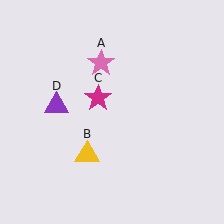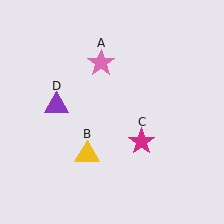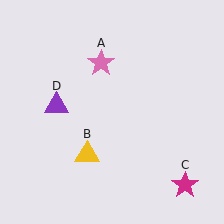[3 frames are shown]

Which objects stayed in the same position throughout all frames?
Pink star (object A) and yellow triangle (object B) and purple triangle (object D) remained stationary.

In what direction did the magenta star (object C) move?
The magenta star (object C) moved down and to the right.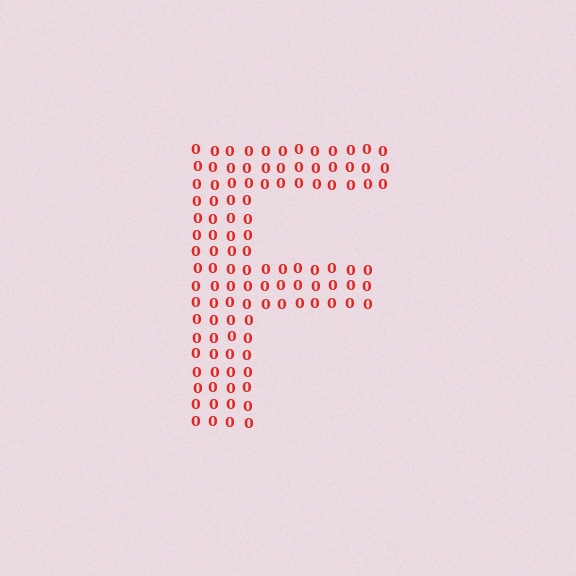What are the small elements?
The small elements are digit 0's.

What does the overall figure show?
The overall figure shows the letter F.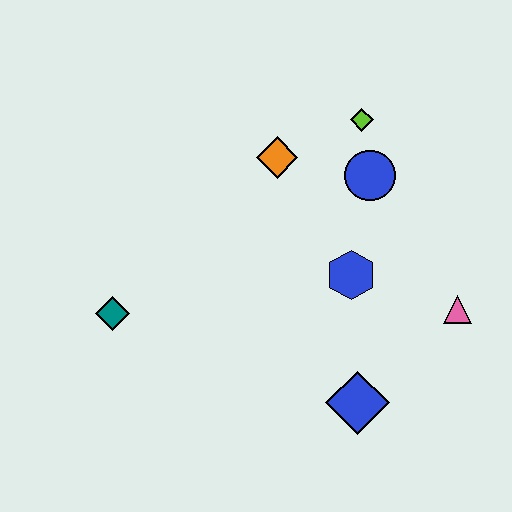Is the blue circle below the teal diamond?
No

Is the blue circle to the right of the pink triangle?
No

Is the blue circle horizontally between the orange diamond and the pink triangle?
Yes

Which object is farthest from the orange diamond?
The blue diamond is farthest from the orange diamond.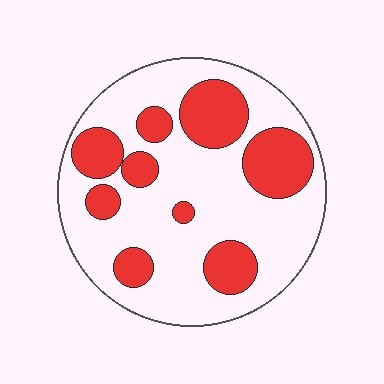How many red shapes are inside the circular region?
9.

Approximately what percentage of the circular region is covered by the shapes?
Approximately 30%.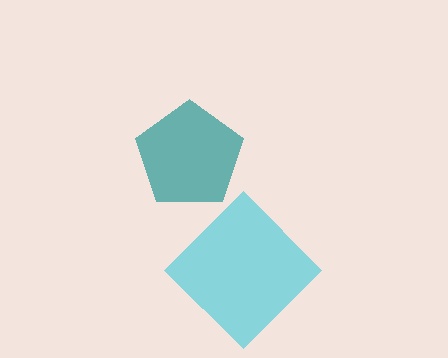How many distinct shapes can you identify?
There are 2 distinct shapes: a cyan diamond, a teal pentagon.